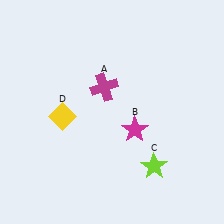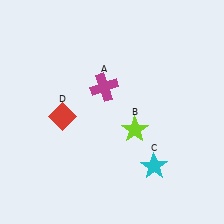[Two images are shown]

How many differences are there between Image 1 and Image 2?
There are 3 differences between the two images.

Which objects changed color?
B changed from magenta to lime. C changed from lime to cyan. D changed from yellow to red.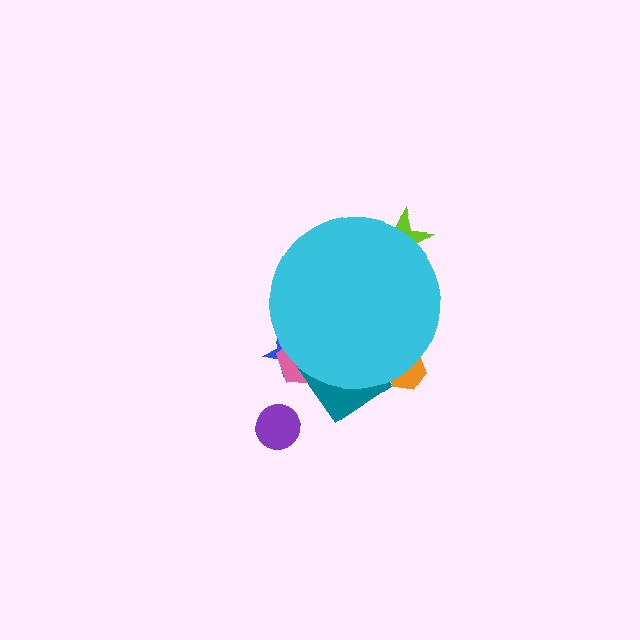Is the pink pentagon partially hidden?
Yes, the pink pentagon is partially hidden behind the cyan circle.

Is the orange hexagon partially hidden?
Yes, the orange hexagon is partially hidden behind the cyan circle.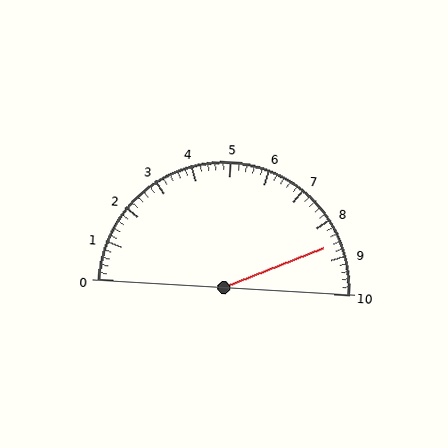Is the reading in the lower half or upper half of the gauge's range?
The reading is in the upper half of the range (0 to 10).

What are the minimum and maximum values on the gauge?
The gauge ranges from 0 to 10.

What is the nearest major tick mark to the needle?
The nearest major tick mark is 9.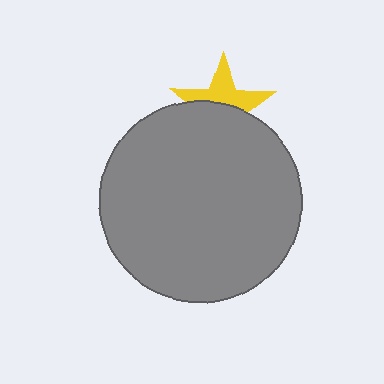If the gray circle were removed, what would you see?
You would see the complete yellow star.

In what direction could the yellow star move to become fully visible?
The yellow star could move up. That would shift it out from behind the gray circle entirely.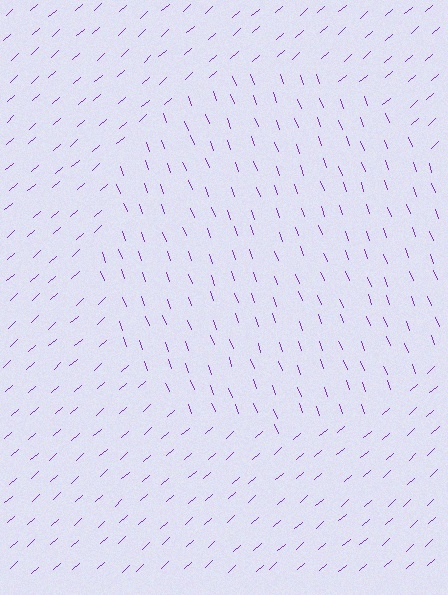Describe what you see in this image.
The image is filled with small purple line segments. A circle region in the image has lines oriented differently from the surrounding lines, creating a visible texture boundary.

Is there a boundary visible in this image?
Yes, there is a texture boundary formed by a change in line orientation.